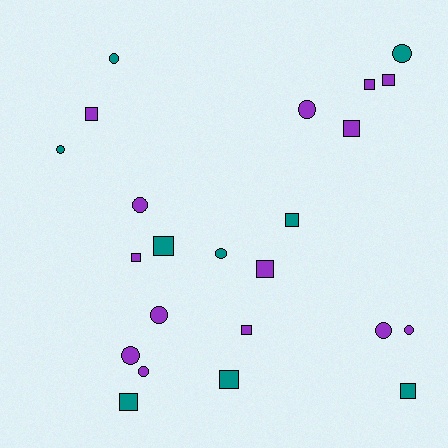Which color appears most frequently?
Purple, with 14 objects.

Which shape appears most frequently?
Square, with 12 objects.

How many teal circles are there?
There are 4 teal circles.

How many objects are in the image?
There are 23 objects.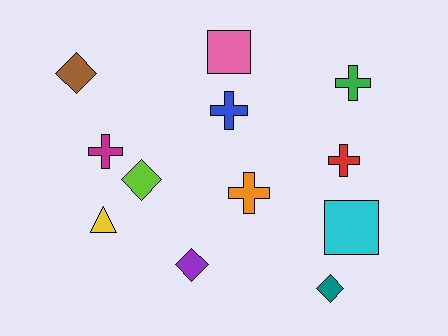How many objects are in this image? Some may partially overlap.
There are 12 objects.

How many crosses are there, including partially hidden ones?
There are 5 crosses.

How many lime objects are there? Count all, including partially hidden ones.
There is 1 lime object.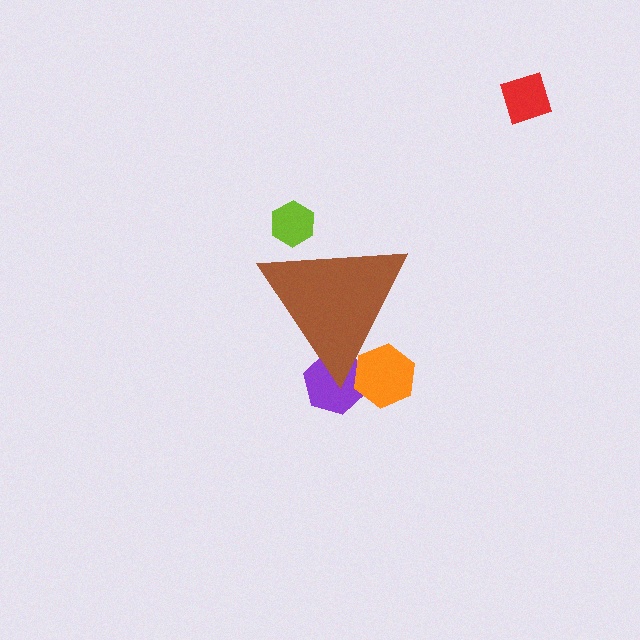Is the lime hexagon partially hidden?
Yes, the lime hexagon is partially hidden behind the brown triangle.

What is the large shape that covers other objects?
A brown triangle.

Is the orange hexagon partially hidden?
Yes, the orange hexagon is partially hidden behind the brown triangle.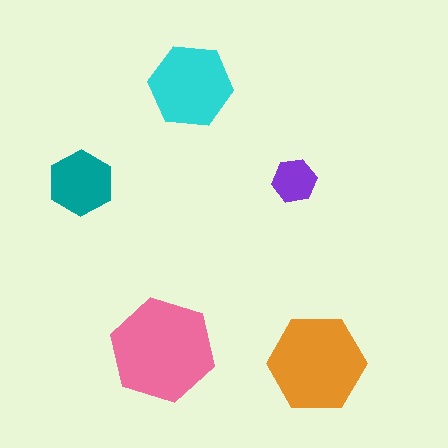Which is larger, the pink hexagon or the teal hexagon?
The pink one.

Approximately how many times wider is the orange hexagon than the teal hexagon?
About 1.5 times wider.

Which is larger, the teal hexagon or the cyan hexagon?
The cyan one.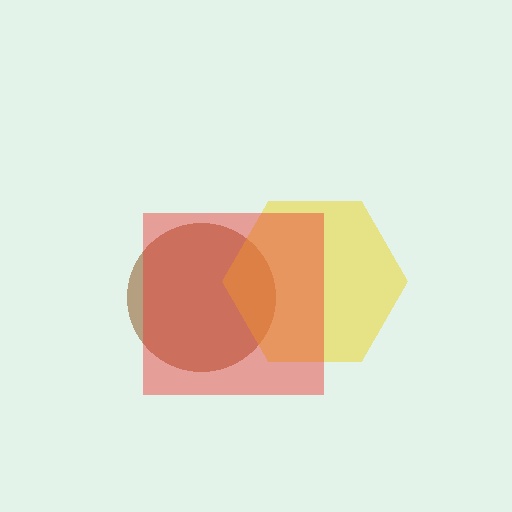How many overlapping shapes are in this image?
There are 3 overlapping shapes in the image.